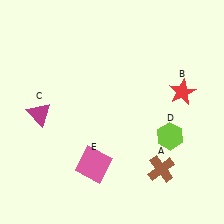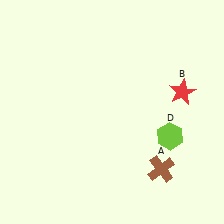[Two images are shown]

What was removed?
The magenta triangle (C), the pink square (E) were removed in Image 2.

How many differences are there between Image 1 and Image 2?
There are 2 differences between the two images.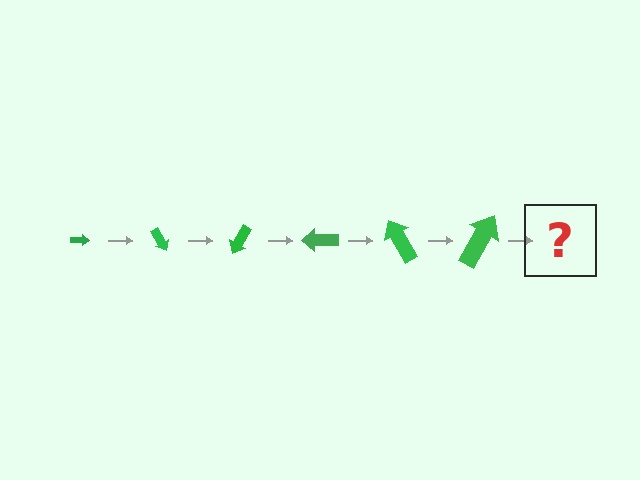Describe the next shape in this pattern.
It should be an arrow, larger than the previous one and rotated 360 degrees from the start.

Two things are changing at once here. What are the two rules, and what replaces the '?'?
The two rules are that the arrow grows larger each step and it rotates 60 degrees each step. The '?' should be an arrow, larger than the previous one and rotated 360 degrees from the start.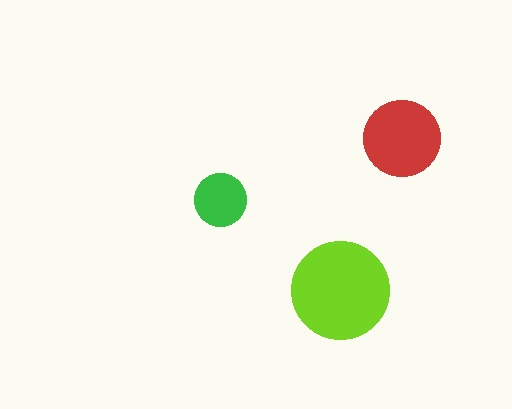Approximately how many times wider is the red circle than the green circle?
About 1.5 times wider.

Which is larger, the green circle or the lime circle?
The lime one.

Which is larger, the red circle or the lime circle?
The lime one.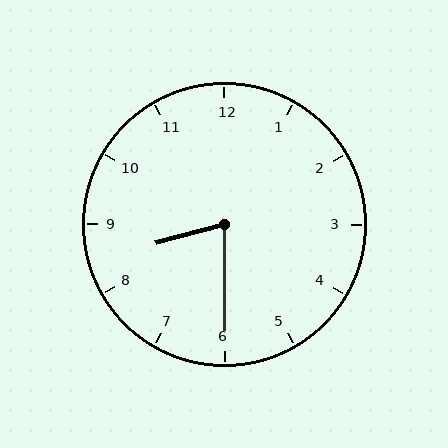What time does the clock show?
8:30.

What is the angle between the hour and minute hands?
Approximately 75 degrees.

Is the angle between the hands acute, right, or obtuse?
It is acute.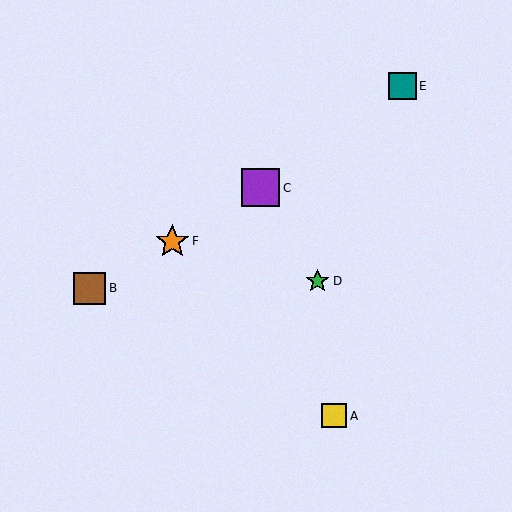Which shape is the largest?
The purple square (labeled C) is the largest.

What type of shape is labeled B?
Shape B is a brown square.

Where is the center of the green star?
The center of the green star is at (318, 281).